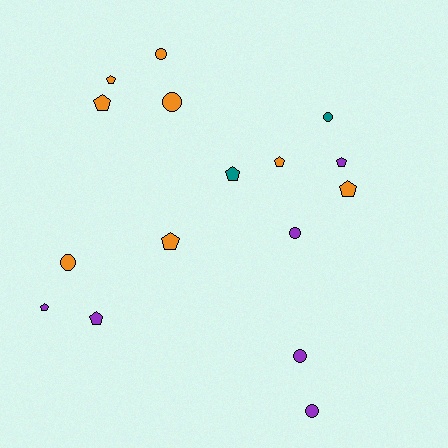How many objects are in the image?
There are 16 objects.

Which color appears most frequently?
Orange, with 8 objects.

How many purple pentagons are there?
There are 3 purple pentagons.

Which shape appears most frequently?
Pentagon, with 9 objects.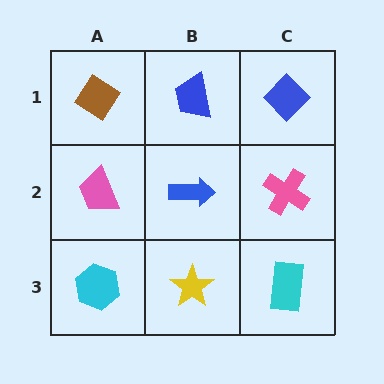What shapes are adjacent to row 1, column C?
A pink cross (row 2, column C), a blue trapezoid (row 1, column B).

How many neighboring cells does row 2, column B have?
4.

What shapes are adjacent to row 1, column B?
A blue arrow (row 2, column B), a brown diamond (row 1, column A), a blue diamond (row 1, column C).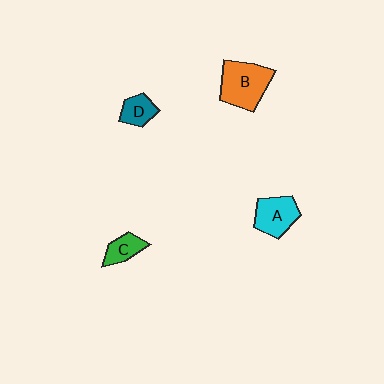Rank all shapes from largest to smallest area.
From largest to smallest: B (orange), A (cyan), C (green), D (teal).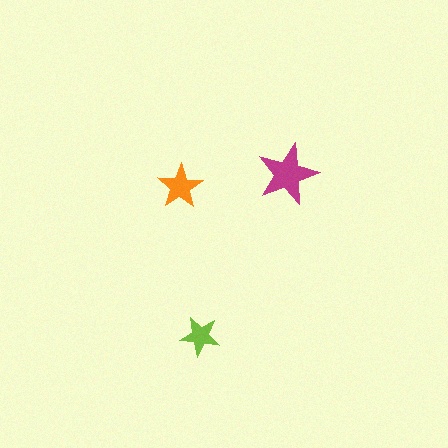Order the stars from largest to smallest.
the magenta one, the orange one, the lime one.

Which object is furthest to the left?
The orange star is leftmost.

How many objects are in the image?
There are 3 objects in the image.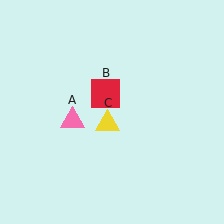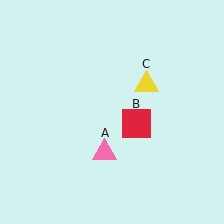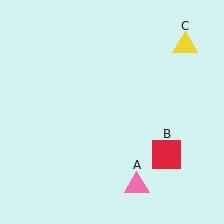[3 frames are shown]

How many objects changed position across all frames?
3 objects changed position: pink triangle (object A), red square (object B), yellow triangle (object C).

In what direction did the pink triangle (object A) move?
The pink triangle (object A) moved down and to the right.